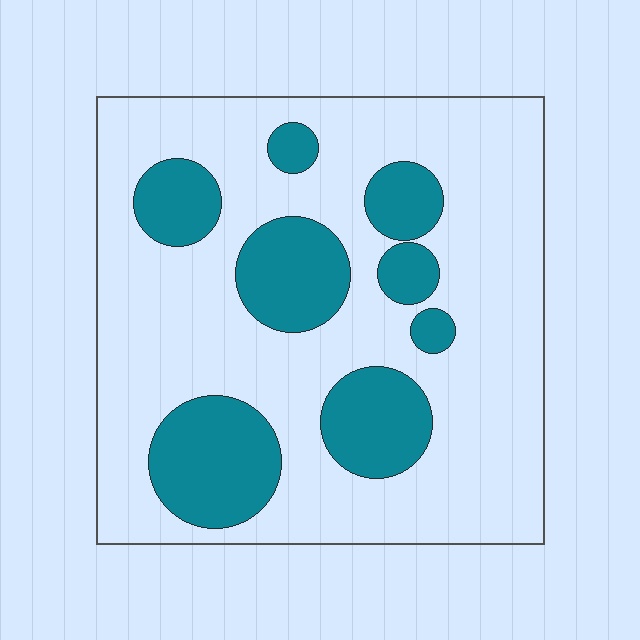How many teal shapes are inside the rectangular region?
8.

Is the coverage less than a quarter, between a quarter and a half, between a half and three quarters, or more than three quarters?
Between a quarter and a half.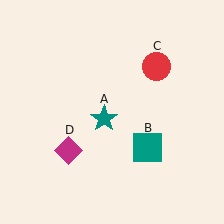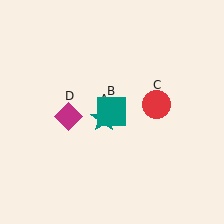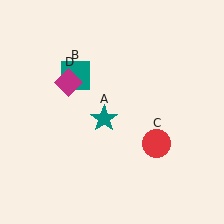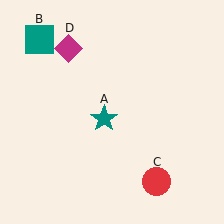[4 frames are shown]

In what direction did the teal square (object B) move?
The teal square (object B) moved up and to the left.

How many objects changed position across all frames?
3 objects changed position: teal square (object B), red circle (object C), magenta diamond (object D).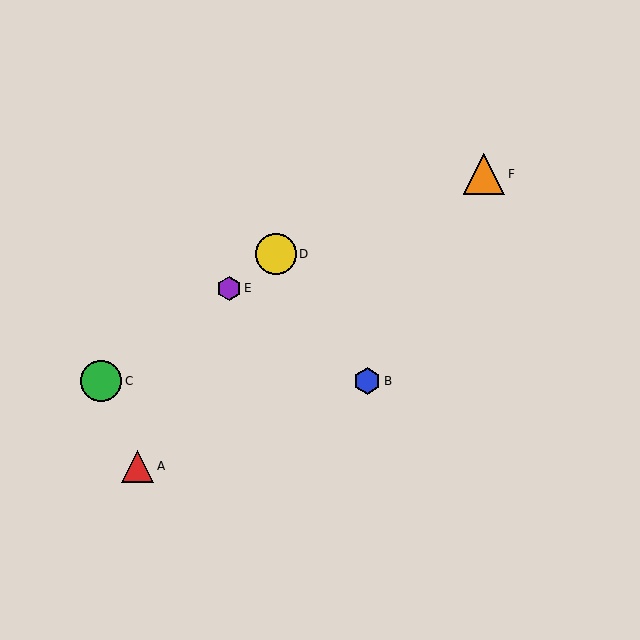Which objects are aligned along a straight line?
Objects C, D, E are aligned along a straight line.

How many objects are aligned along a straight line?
3 objects (C, D, E) are aligned along a straight line.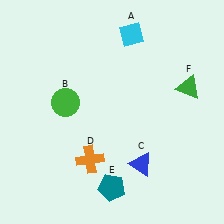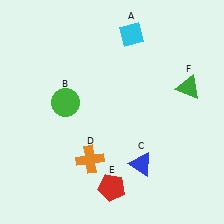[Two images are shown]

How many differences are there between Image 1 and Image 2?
There is 1 difference between the two images.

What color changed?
The pentagon (E) changed from teal in Image 1 to red in Image 2.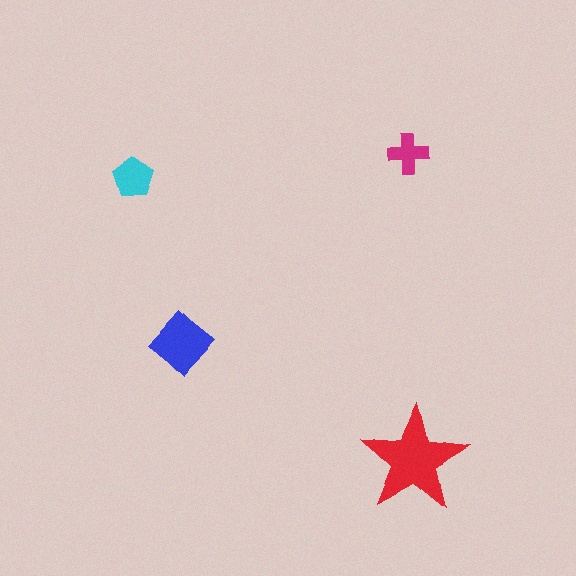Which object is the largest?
The red star.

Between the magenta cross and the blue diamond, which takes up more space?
The blue diamond.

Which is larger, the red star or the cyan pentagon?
The red star.